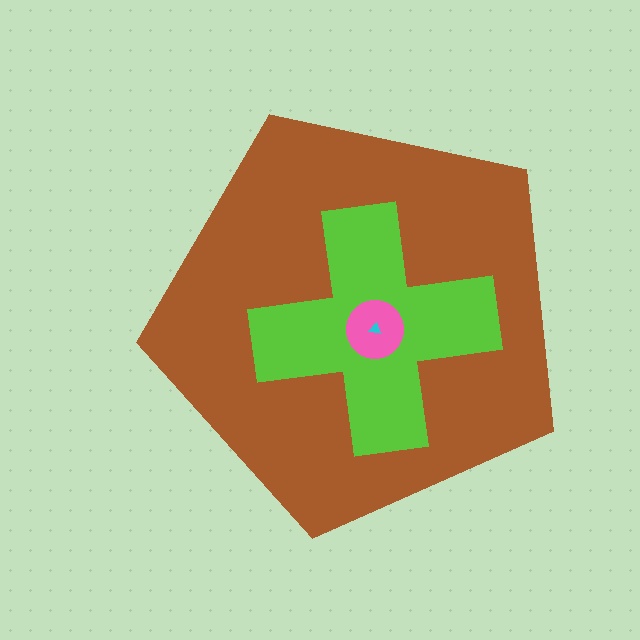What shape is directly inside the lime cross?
The pink circle.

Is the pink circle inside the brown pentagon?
Yes.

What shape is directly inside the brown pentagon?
The lime cross.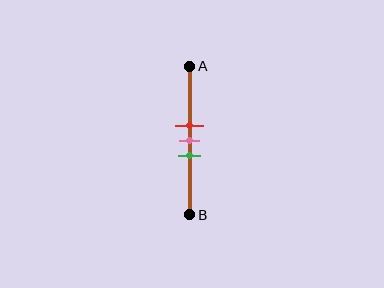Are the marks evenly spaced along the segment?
Yes, the marks are approximately evenly spaced.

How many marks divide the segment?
There are 3 marks dividing the segment.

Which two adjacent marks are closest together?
The red and pink marks are the closest adjacent pair.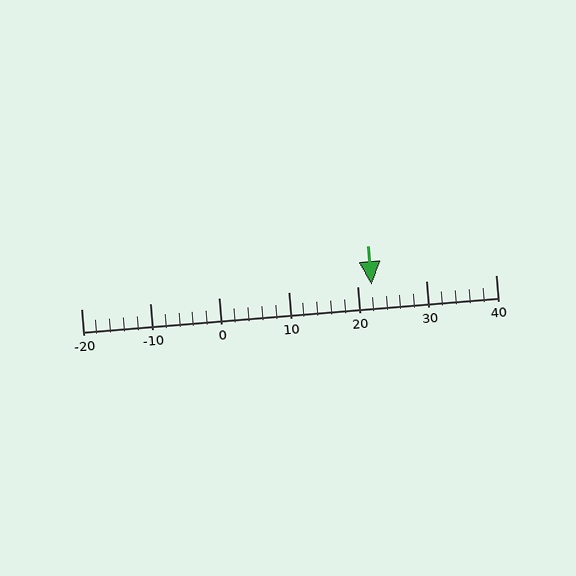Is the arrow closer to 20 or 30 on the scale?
The arrow is closer to 20.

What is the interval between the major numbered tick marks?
The major tick marks are spaced 10 units apart.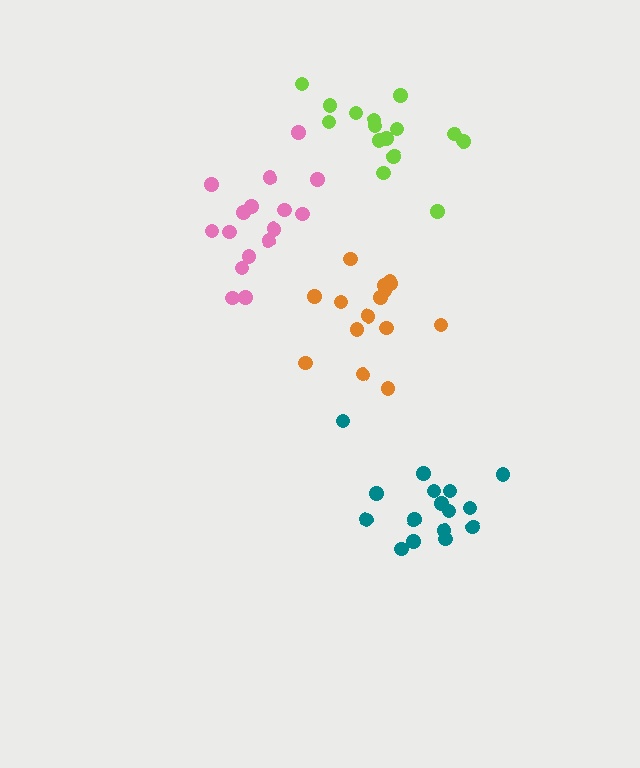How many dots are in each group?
Group 1: 16 dots, Group 2: 15 dots, Group 3: 15 dots, Group 4: 16 dots (62 total).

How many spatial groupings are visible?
There are 4 spatial groupings.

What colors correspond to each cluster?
The clusters are colored: teal, lime, orange, pink.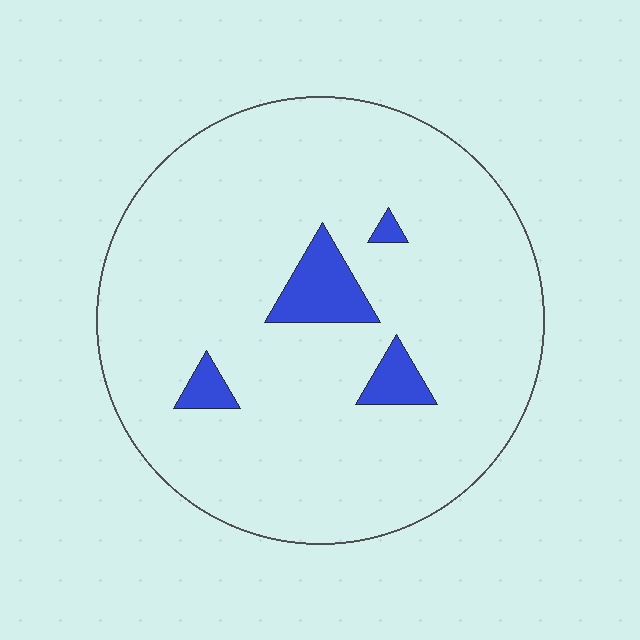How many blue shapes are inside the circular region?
4.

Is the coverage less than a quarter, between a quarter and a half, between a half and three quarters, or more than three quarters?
Less than a quarter.